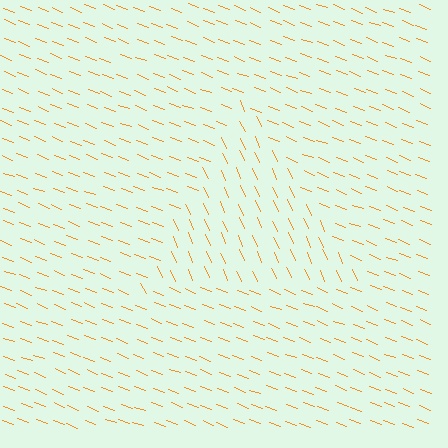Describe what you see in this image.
The image is filled with small orange line segments. A triangle region in the image has lines oriented differently from the surrounding lines, creating a visible texture boundary.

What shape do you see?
I see a triangle.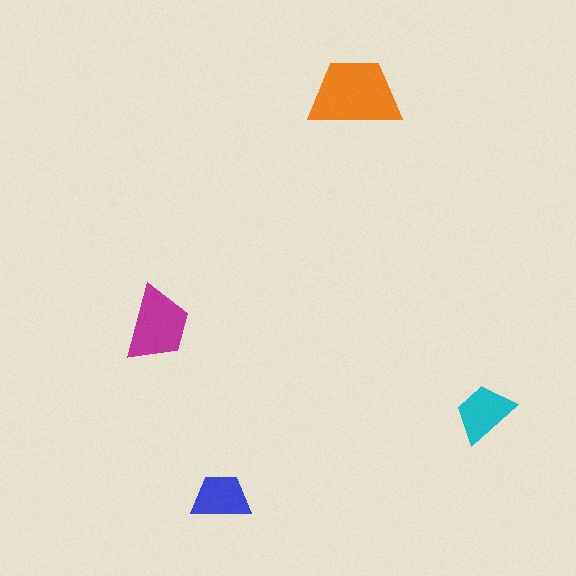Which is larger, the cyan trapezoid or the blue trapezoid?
The cyan one.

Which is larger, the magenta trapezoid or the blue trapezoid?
The magenta one.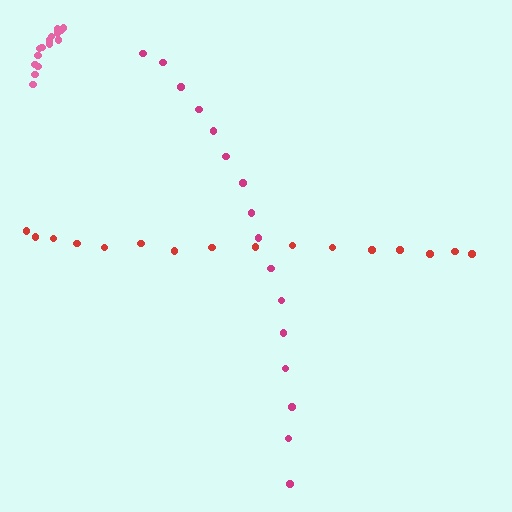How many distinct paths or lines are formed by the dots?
There are 3 distinct paths.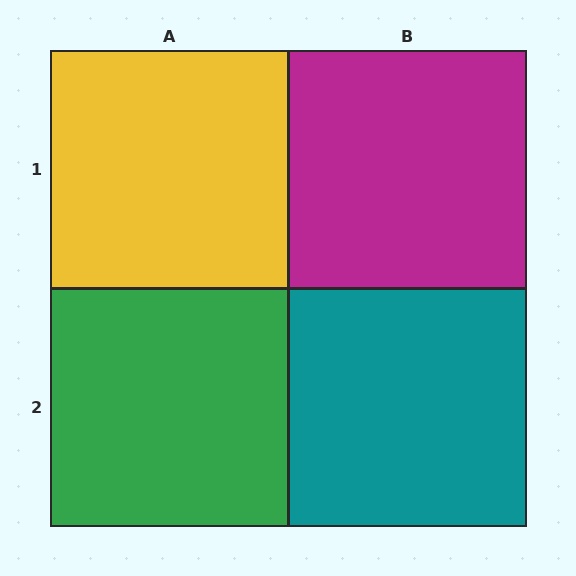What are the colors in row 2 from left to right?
Green, teal.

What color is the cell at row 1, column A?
Yellow.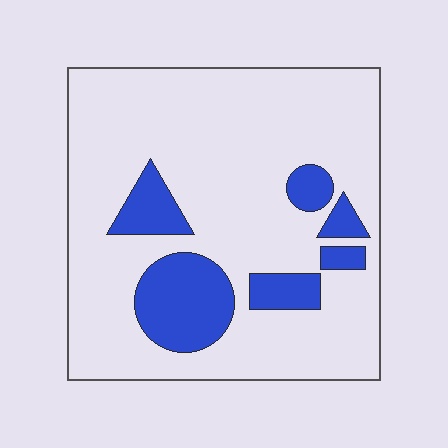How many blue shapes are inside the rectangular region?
6.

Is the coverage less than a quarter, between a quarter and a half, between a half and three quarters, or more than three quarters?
Less than a quarter.